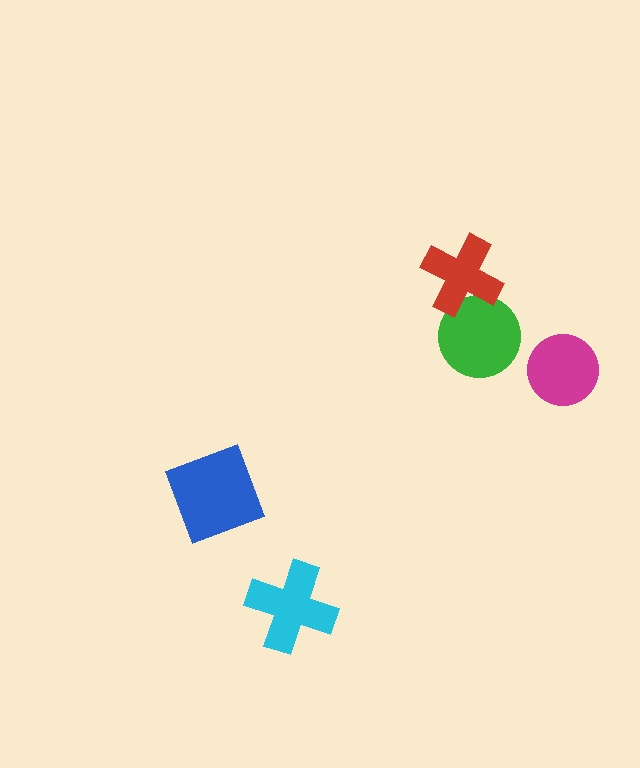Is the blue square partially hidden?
No, no other shape covers it.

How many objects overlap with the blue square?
0 objects overlap with the blue square.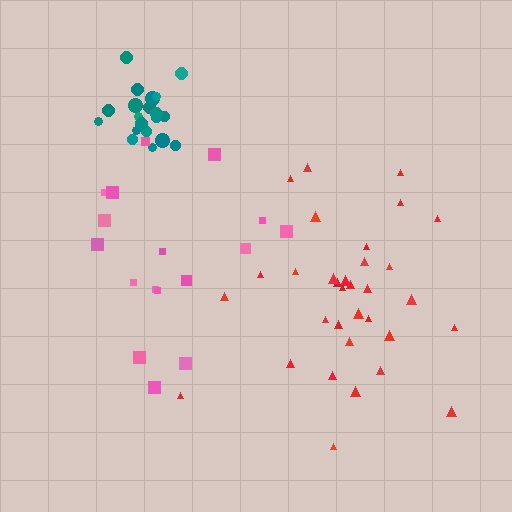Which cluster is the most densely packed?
Teal.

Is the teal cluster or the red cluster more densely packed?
Teal.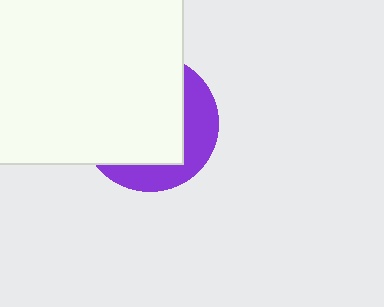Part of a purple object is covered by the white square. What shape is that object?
It is a circle.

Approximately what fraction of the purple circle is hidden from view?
Roughly 68% of the purple circle is hidden behind the white square.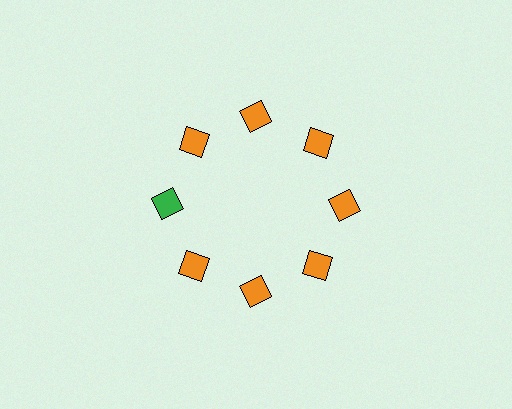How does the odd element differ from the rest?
It has a different color: green instead of orange.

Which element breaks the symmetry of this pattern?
The green diamond at roughly the 9 o'clock position breaks the symmetry. All other shapes are orange diamonds.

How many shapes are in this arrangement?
There are 8 shapes arranged in a ring pattern.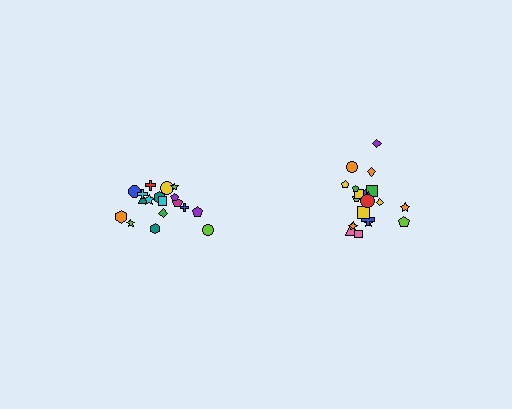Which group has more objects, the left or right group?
The right group.